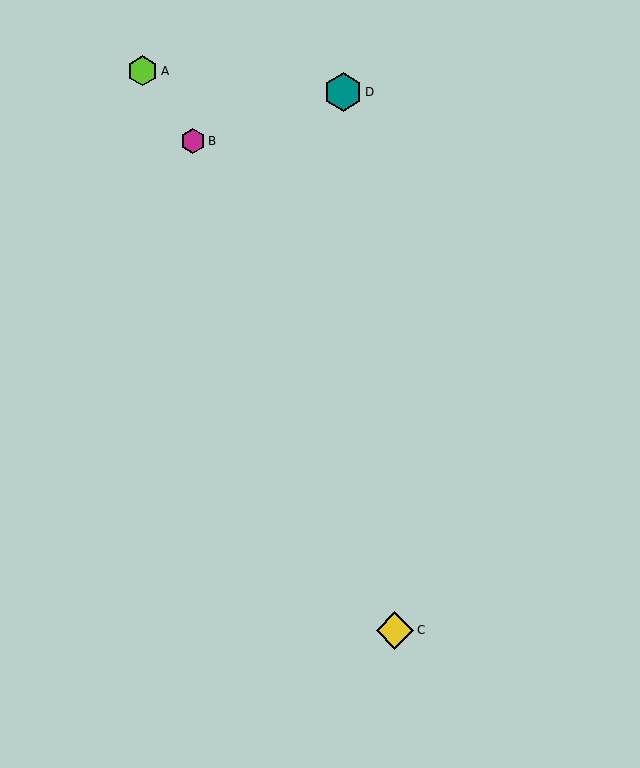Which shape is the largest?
The teal hexagon (labeled D) is the largest.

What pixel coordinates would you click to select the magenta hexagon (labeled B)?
Click at (193, 141) to select the magenta hexagon B.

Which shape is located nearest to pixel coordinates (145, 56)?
The lime hexagon (labeled A) at (143, 71) is nearest to that location.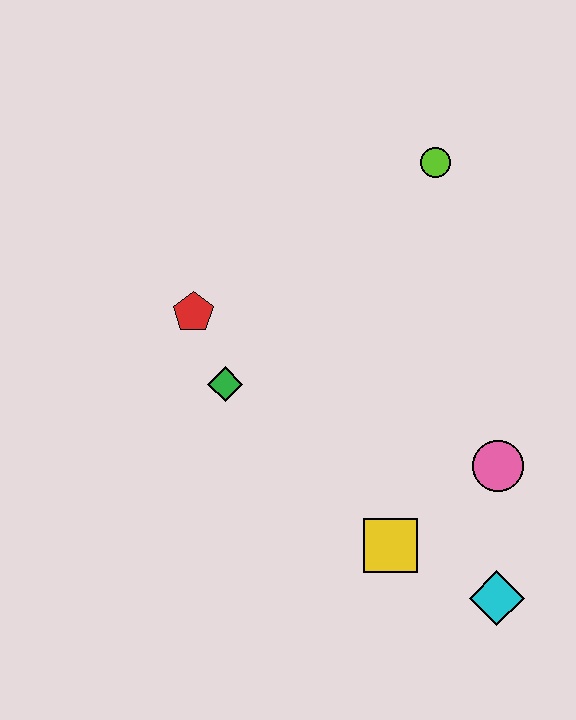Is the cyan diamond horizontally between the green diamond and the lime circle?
No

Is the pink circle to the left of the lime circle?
No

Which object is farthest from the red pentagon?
The cyan diamond is farthest from the red pentagon.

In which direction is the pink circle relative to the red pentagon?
The pink circle is to the right of the red pentagon.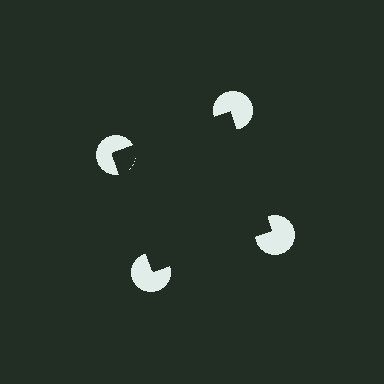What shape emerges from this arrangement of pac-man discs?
An illusory square — its edges are inferred from the aligned wedge cuts in the pac-man discs, not physically drawn.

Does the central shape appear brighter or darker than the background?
It typically appears slightly darker than the background, even though no actual brightness change is drawn.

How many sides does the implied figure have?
4 sides.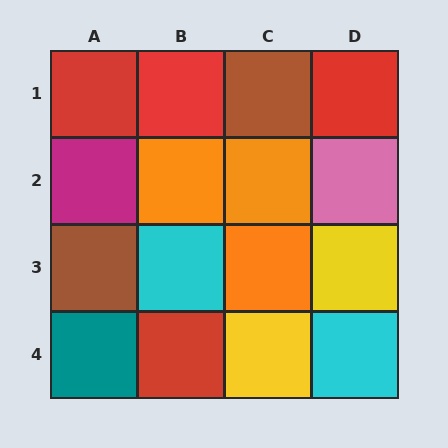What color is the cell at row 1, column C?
Brown.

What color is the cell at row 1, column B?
Red.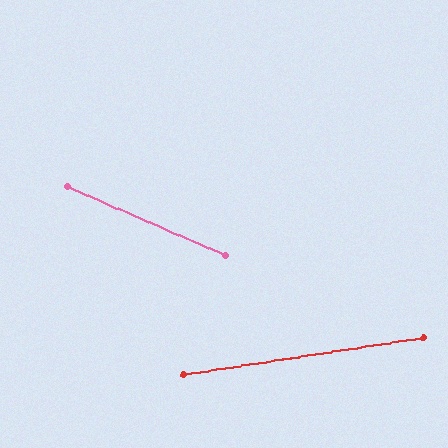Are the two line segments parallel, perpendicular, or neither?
Neither parallel nor perpendicular — they differ by about 32°.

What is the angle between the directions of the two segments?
Approximately 32 degrees.